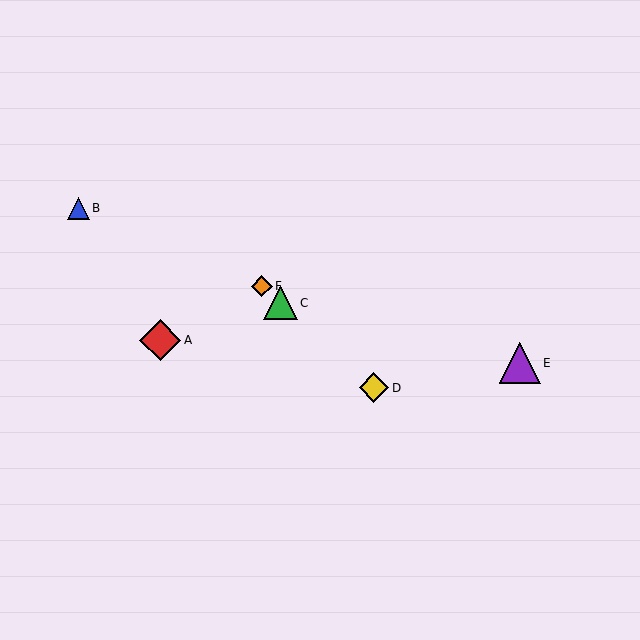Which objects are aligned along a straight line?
Objects C, D, F are aligned along a straight line.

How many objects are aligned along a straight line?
3 objects (C, D, F) are aligned along a straight line.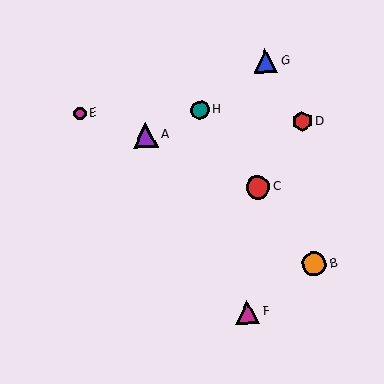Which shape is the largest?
The purple triangle (labeled A) is the largest.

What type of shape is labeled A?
Shape A is a purple triangle.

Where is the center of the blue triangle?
The center of the blue triangle is at (266, 61).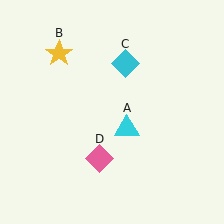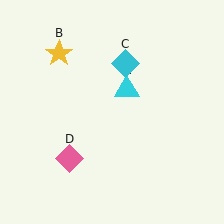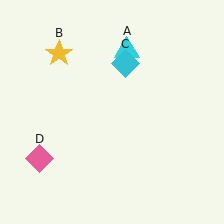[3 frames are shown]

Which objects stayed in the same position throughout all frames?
Yellow star (object B) and cyan diamond (object C) remained stationary.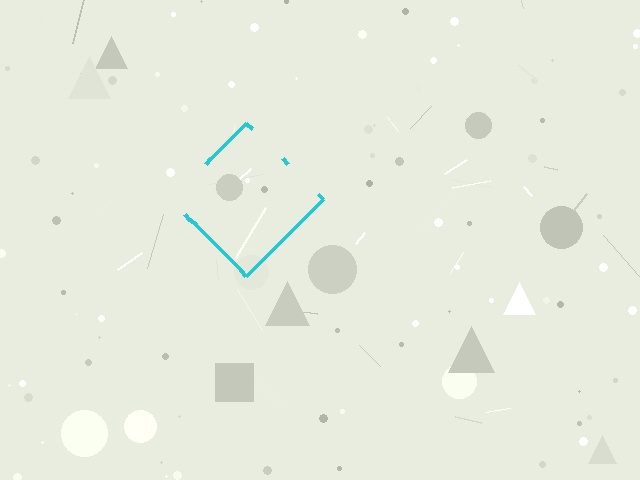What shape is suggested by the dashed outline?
The dashed outline suggests a diamond.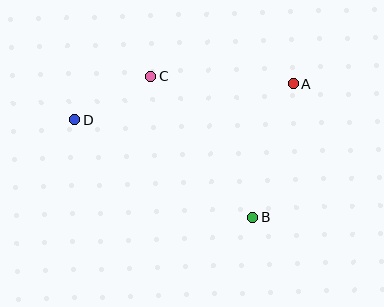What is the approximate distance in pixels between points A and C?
The distance between A and C is approximately 143 pixels.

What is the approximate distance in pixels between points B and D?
The distance between B and D is approximately 203 pixels.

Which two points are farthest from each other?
Points A and D are farthest from each other.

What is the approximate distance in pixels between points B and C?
The distance between B and C is approximately 174 pixels.